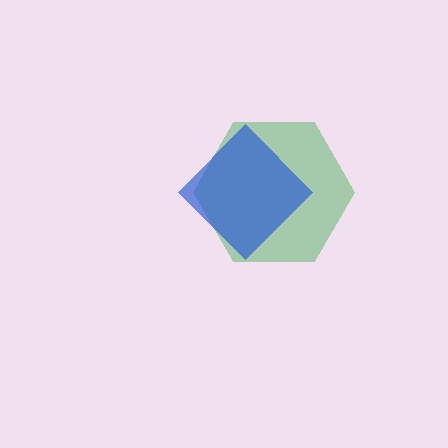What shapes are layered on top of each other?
The layered shapes are: a green hexagon, a blue diamond.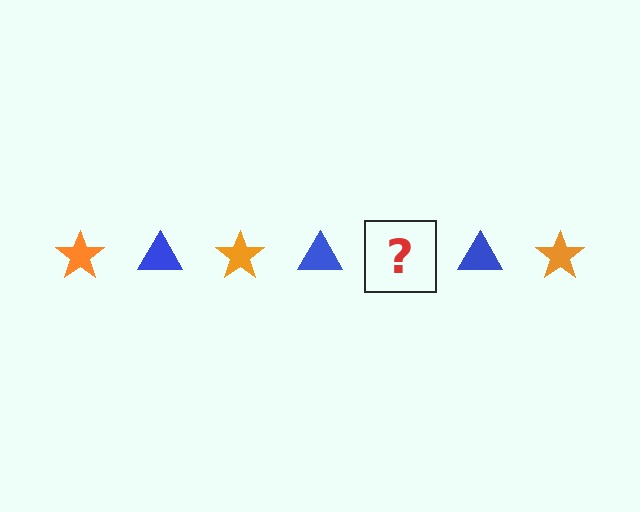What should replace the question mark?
The question mark should be replaced with an orange star.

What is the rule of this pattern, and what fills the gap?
The rule is that the pattern alternates between orange star and blue triangle. The gap should be filled with an orange star.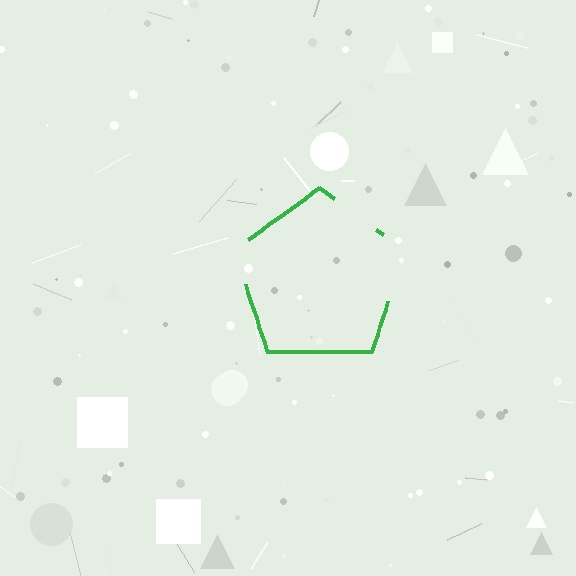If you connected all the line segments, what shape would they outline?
They would outline a pentagon.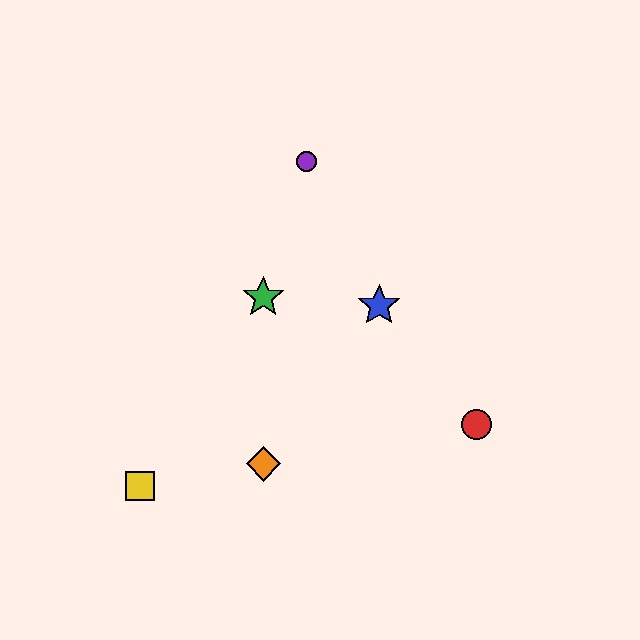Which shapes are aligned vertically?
The green star, the orange diamond are aligned vertically.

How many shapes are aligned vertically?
2 shapes (the green star, the orange diamond) are aligned vertically.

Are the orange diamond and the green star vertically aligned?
Yes, both are at x≈263.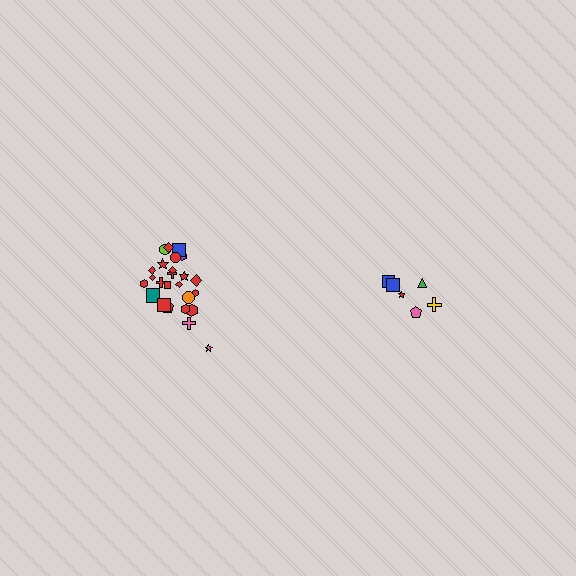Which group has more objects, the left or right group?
The left group.